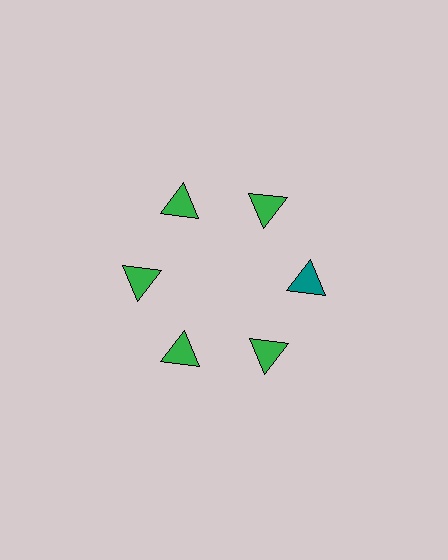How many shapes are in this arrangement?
There are 6 shapes arranged in a ring pattern.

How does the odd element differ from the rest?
It has a different color: teal instead of green.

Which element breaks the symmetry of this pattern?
The teal triangle at roughly the 3 o'clock position breaks the symmetry. All other shapes are green triangles.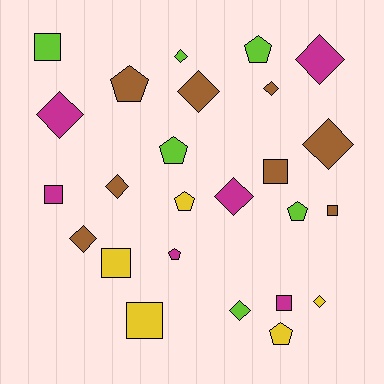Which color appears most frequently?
Brown, with 8 objects.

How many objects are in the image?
There are 25 objects.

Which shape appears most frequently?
Diamond, with 11 objects.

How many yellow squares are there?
There are 2 yellow squares.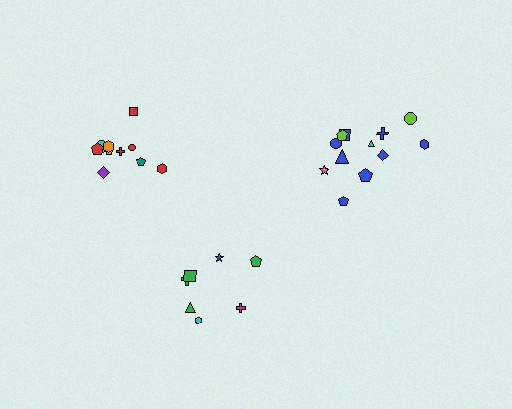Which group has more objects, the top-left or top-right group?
The top-right group.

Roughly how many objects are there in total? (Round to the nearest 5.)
Roughly 30 objects in total.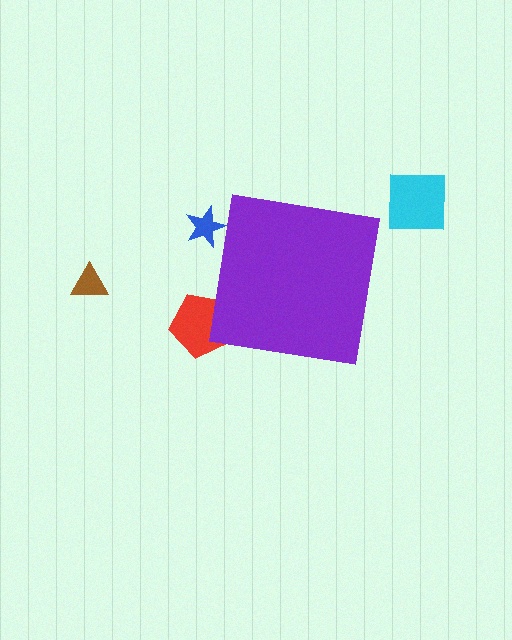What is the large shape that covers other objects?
A purple square.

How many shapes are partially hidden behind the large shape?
2 shapes are partially hidden.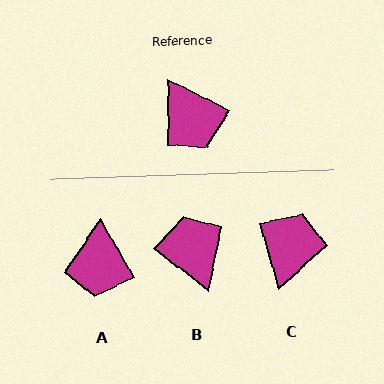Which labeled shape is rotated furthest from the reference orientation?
B, about 169 degrees away.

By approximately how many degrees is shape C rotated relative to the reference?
Approximately 133 degrees counter-clockwise.